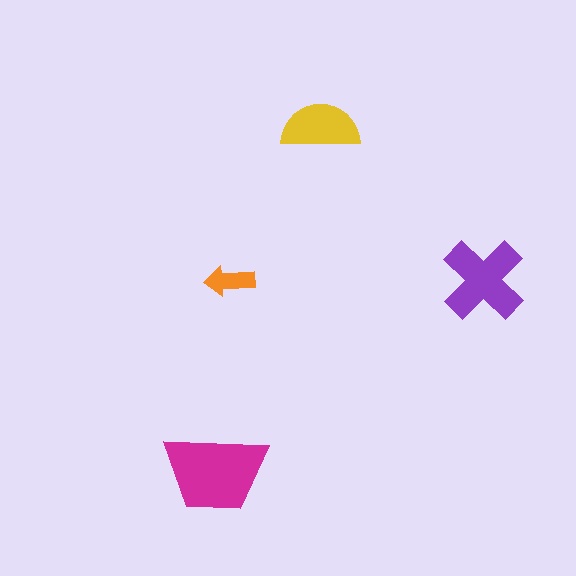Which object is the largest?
The magenta trapezoid.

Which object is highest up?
The yellow semicircle is topmost.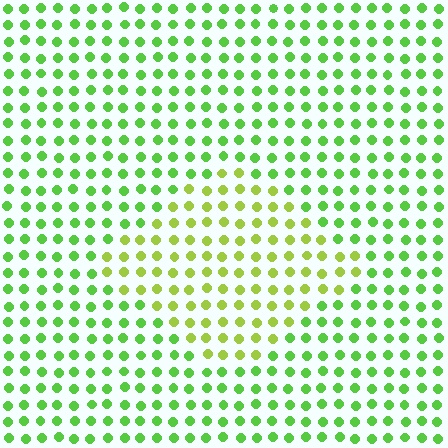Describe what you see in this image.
The image is filled with small lime elements in a uniform arrangement. A diamond-shaped region is visible where the elements are tinted to a slightly different hue, forming a subtle color boundary.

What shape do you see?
I see a diamond.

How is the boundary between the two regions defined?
The boundary is defined purely by a slight shift in hue (about 31 degrees). Spacing, size, and orientation are identical on both sides.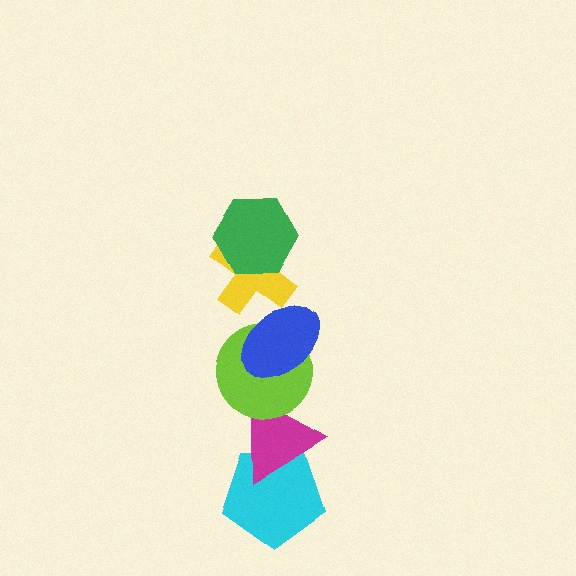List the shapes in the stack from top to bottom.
From top to bottom: the green hexagon, the yellow cross, the blue ellipse, the lime circle, the magenta triangle, the cyan pentagon.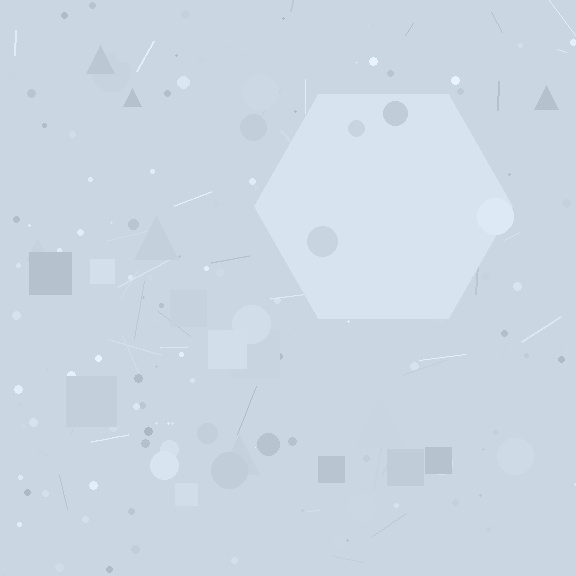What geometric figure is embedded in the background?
A hexagon is embedded in the background.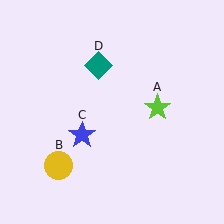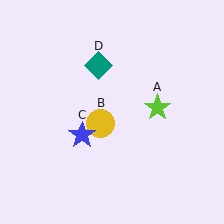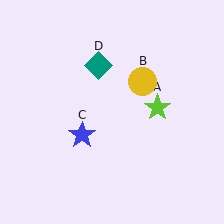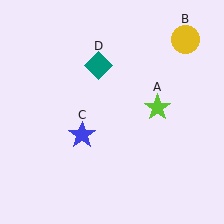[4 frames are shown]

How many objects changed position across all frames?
1 object changed position: yellow circle (object B).